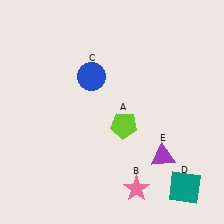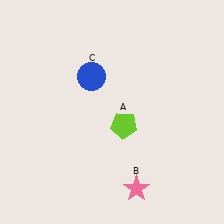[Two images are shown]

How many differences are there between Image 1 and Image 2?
There are 2 differences between the two images.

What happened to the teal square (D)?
The teal square (D) was removed in Image 2. It was in the bottom-right area of Image 1.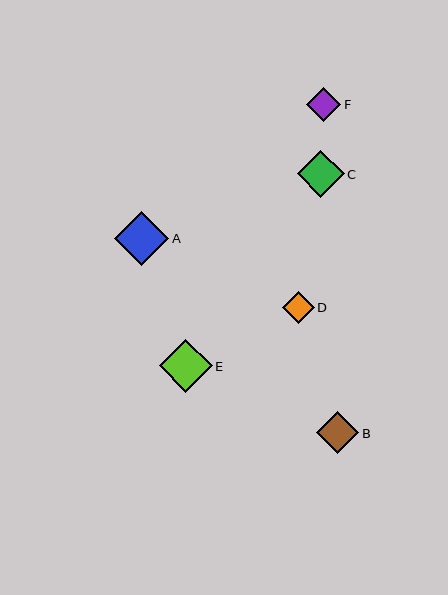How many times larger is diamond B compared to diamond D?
Diamond B is approximately 1.3 times the size of diamond D.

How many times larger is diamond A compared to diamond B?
Diamond A is approximately 1.3 times the size of diamond B.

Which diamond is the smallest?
Diamond D is the smallest with a size of approximately 32 pixels.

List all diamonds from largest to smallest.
From largest to smallest: A, E, C, B, F, D.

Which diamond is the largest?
Diamond A is the largest with a size of approximately 54 pixels.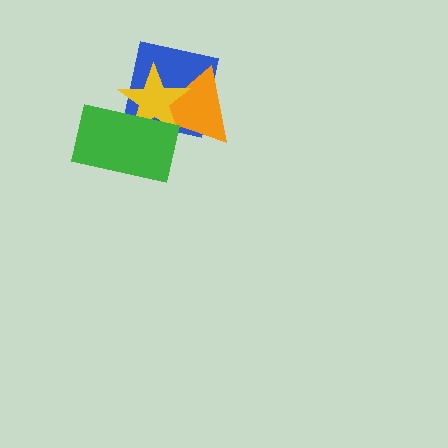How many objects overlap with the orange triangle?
3 objects overlap with the orange triangle.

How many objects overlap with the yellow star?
3 objects overlap with the yellow star.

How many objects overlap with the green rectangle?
3 objects overlap with the green rectangle.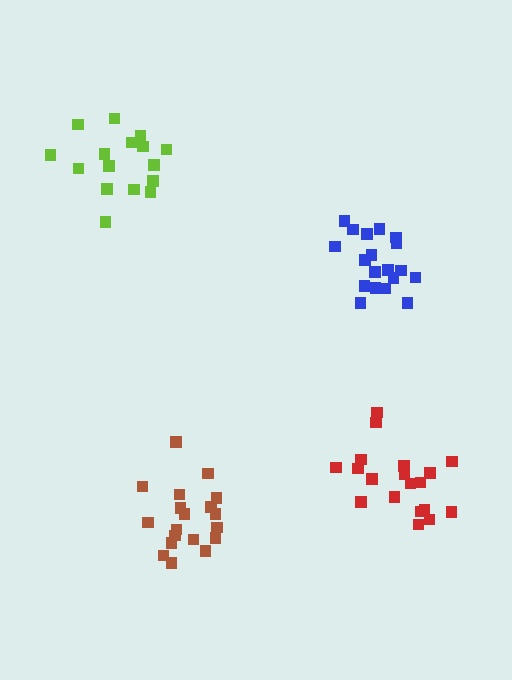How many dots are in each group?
Group 1: 19 dots, Group 2: 16 dots, Group 3: 19 dots, Group 4: 19 dots (73 total).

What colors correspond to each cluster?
The clusters are colored: red, lime, brown, blue.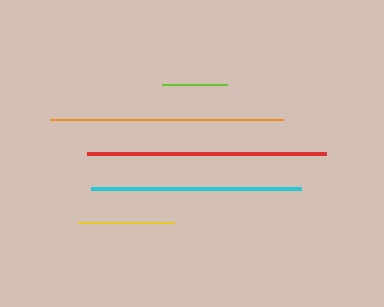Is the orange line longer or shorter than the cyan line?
The orange line is longer than the cyan line.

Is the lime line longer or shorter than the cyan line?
The cyan line is longer than the lime line.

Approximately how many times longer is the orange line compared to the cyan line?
The orange line is approximately 1.1 times the length of the cyan line.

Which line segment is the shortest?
The lime line is the shortest at approximately 65 pixels.